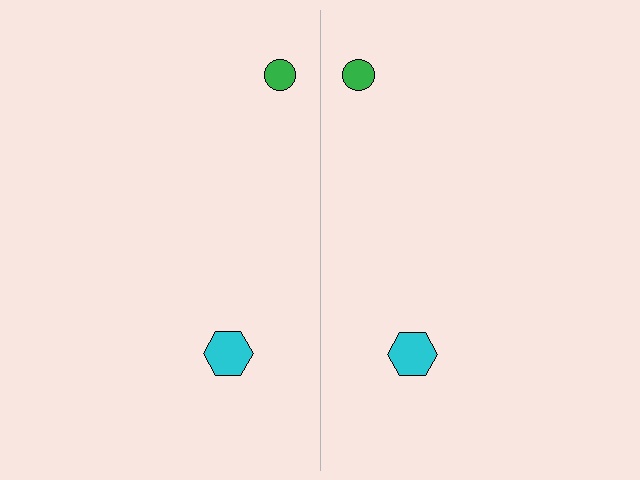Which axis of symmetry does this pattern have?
The pattern has a vertical axis of symmetry running through the center of the image.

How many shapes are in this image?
There are 4 shapes in this image.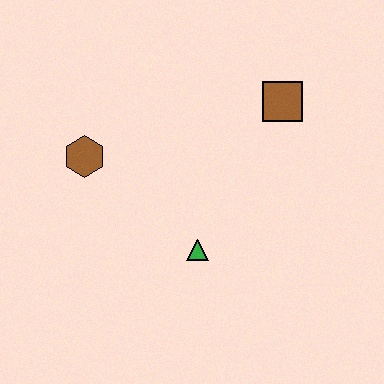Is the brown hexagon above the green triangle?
Yes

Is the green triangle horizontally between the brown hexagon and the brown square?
Yes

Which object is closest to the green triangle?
The brown hexagon is closest to the green triangle.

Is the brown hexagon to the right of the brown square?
No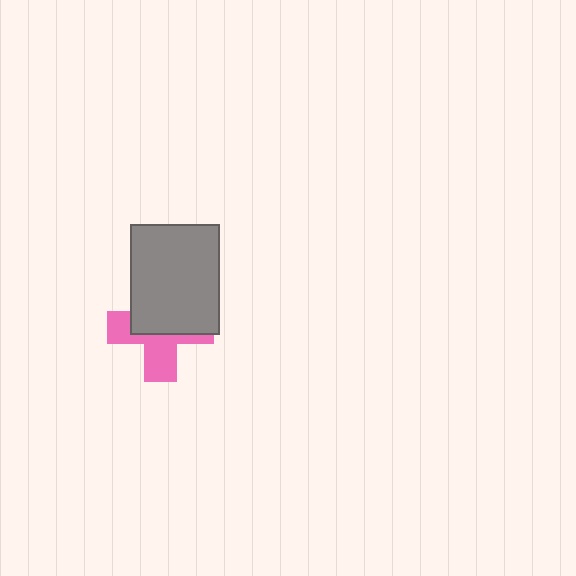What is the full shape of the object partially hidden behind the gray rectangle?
The partially hidden object is a pink cross.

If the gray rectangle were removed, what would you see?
You would see the complete pink cross.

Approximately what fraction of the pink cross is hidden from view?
Roughly 55% of the pink cross is hidden behind the gray rectangle.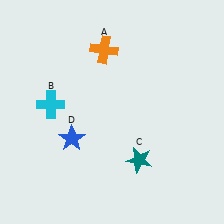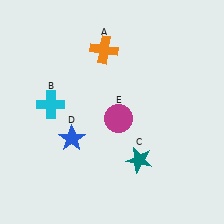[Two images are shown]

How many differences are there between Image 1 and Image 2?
There is 1 difference between the two images.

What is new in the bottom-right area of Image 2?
A magenta circle (E) was added in the bottom-right area of Image 2.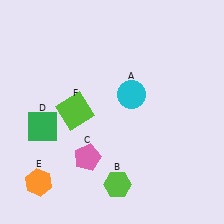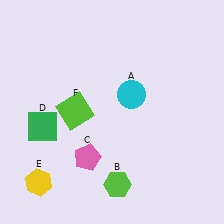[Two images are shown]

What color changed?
The hexagon (E) changed from orange in Image 1 to yellow in Image 2.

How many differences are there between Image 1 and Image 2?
There is 1 difference between the two images.